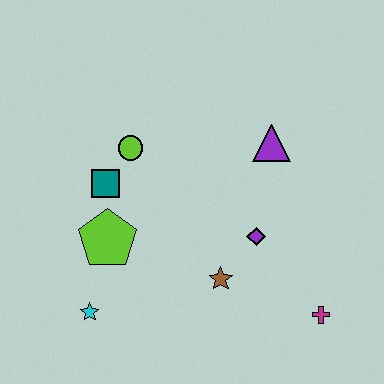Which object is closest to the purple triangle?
The purple diamond is closest to the purple triangle.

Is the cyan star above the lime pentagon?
No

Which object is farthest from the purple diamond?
The cyan star is farthest from the purple diamond.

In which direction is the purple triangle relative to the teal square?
The purple triangle is to the right of the teal square.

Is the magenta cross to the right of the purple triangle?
Yes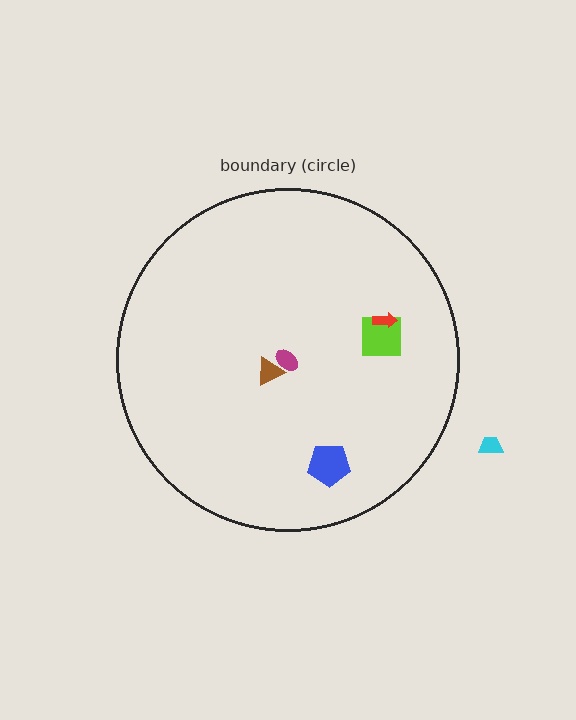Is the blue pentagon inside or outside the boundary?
Inside.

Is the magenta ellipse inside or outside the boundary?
Inside.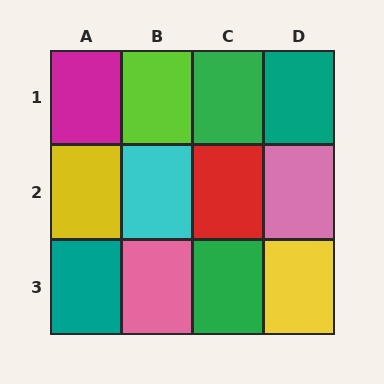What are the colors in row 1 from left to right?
Magenta, lime, green, teal.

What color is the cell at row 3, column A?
Teal.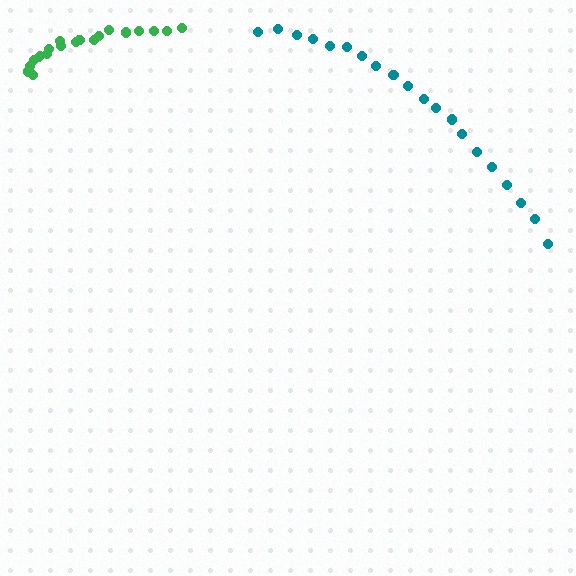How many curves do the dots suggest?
There are 2 distinct paths.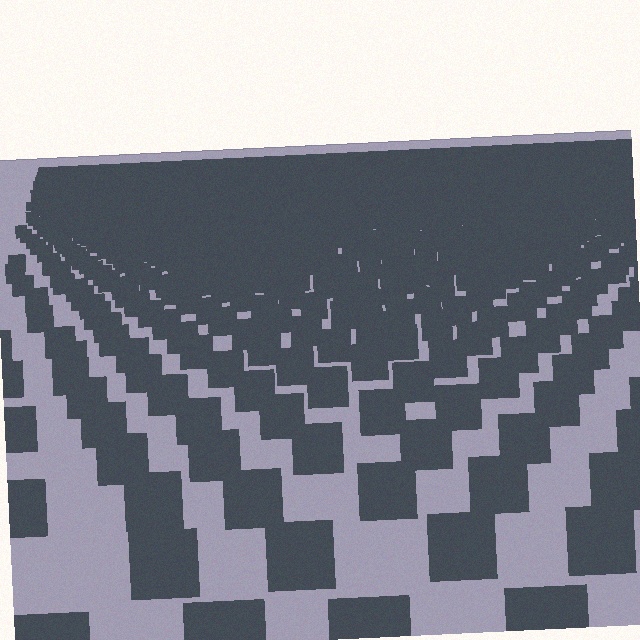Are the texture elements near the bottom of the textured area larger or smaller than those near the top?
Larger. Near the bottom, elements are closer to the viewer and appear at a bigger on-screen size.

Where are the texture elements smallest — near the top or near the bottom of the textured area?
Near the top.